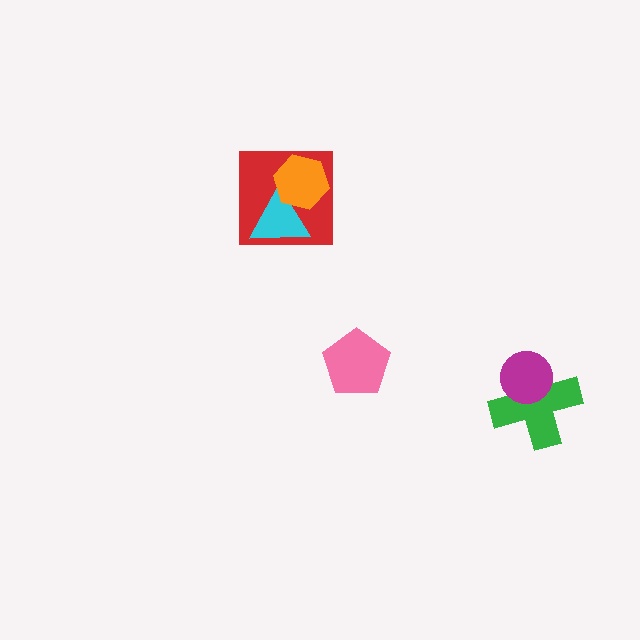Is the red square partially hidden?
Yes, it is partially covered by another shape.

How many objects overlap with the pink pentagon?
0 objects overlap with the pink pentagon.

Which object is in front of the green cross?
The magenta circle is in front of the green cross.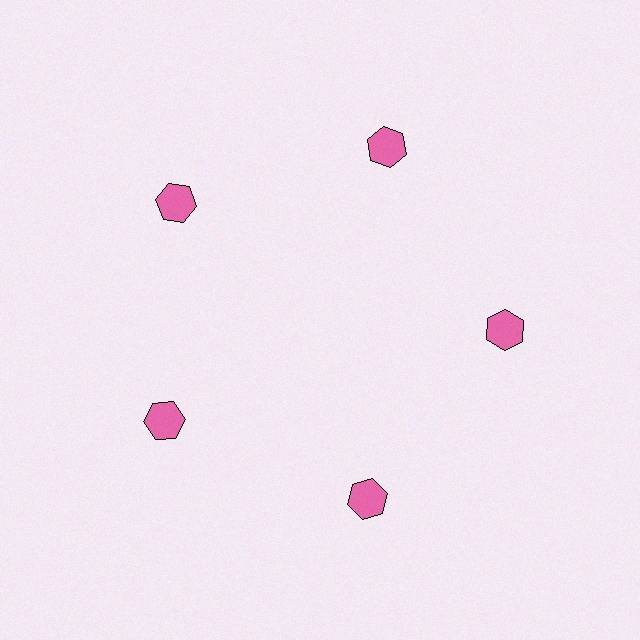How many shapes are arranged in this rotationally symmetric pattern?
There are 5 shapes, arranged in 5 groups of 1.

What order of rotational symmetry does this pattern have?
This pattern has 5-fold rotational symmetry.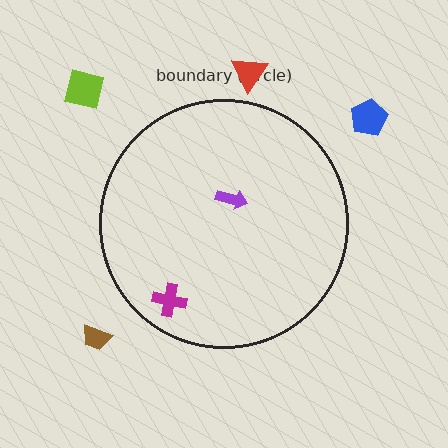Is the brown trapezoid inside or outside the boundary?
Outside.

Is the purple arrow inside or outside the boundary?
Inside.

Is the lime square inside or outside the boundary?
Outside.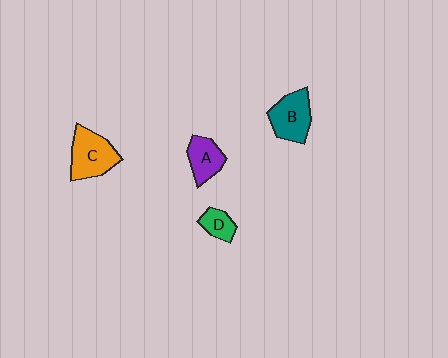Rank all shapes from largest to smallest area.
From largest to smallest: C (orange), B (teal), A (purple), D (green).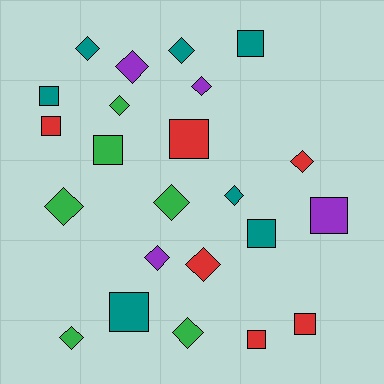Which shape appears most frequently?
Diamond, with 13 objects.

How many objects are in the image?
There are 23 objects.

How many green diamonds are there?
There are 5 green diamonds.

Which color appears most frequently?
Teal, with 7 objects.